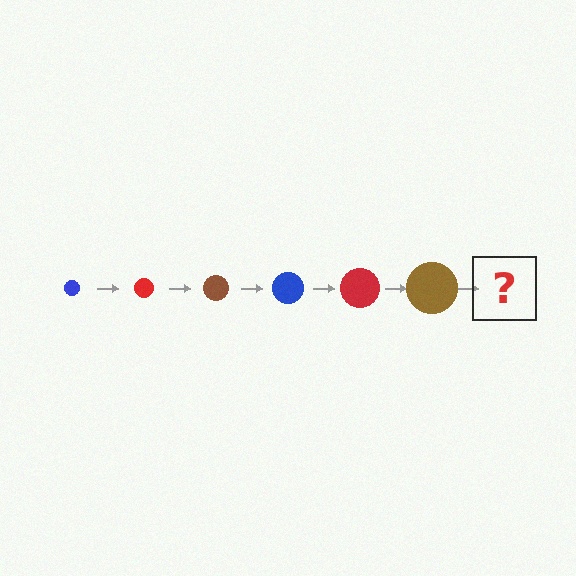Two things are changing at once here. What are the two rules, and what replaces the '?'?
The two rules are that the circle grows larger each step and the color cycles through blue, red, and brown. The '?' should be a blue circle, larger than the previous one.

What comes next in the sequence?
The next element should be a blue circle, larger than the previous one.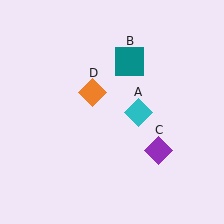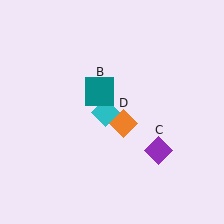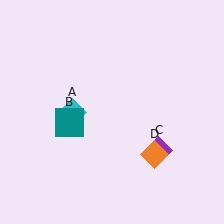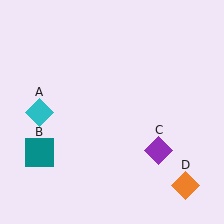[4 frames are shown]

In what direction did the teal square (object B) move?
The teal square (object B) moved down and to the left.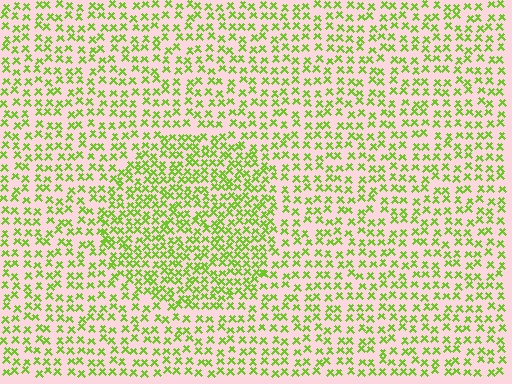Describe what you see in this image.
The image contains small lime elements arranged at two different densities. A circle-shaped region is visible where the elements are more densely packed than the surrounding area.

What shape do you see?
I see a circle.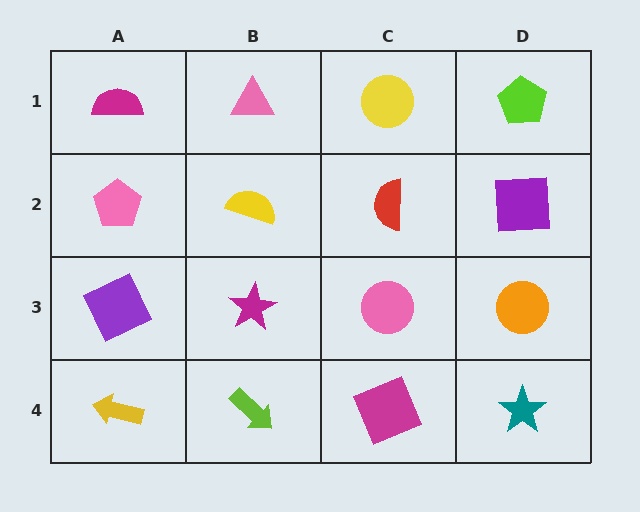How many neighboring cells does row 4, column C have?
3.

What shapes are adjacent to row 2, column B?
A pink triangle (row 1, column B), a magenta star (row 3, column B), a pink pentagon (row 2, column A), a red semicircle (row 2, column C).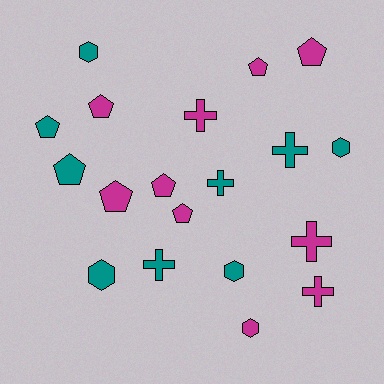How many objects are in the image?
There are 19 objects.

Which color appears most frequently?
Magenta, with 10 objects.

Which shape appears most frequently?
Pentagon, with 8 objects.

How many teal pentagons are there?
There are 2 teal pentagons.